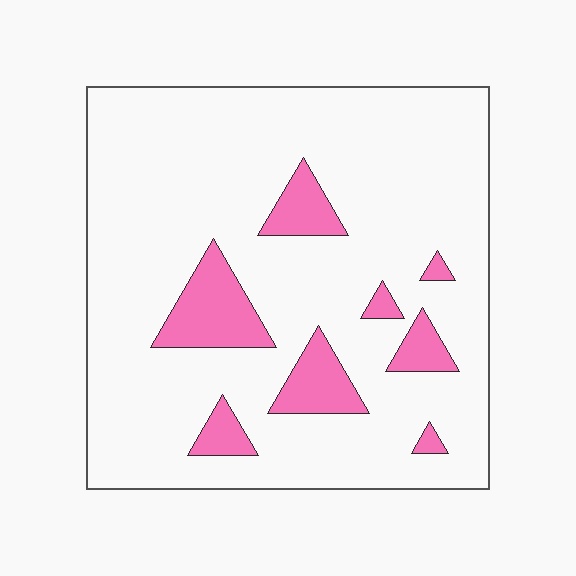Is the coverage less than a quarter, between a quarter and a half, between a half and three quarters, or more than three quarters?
Less than a quarter.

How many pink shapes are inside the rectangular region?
8.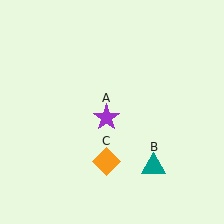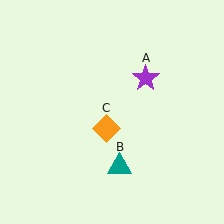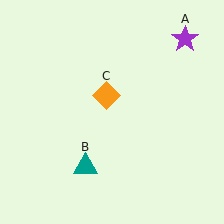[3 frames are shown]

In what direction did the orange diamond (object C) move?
The orange diamond (object C) moved up.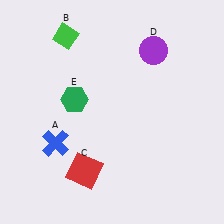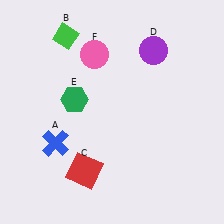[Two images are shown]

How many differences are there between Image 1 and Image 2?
There is 1 difference between the two images.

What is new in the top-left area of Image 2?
A pink circle (F) was added in the top-left area of Image 2.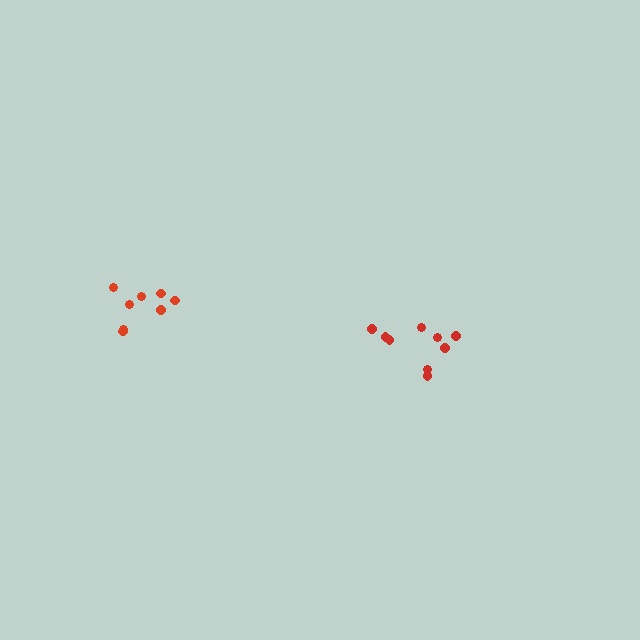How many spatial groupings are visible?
There are 2 spatial groupings.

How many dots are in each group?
Group 1: 9 dots, Group 2: 8 dots (17 total).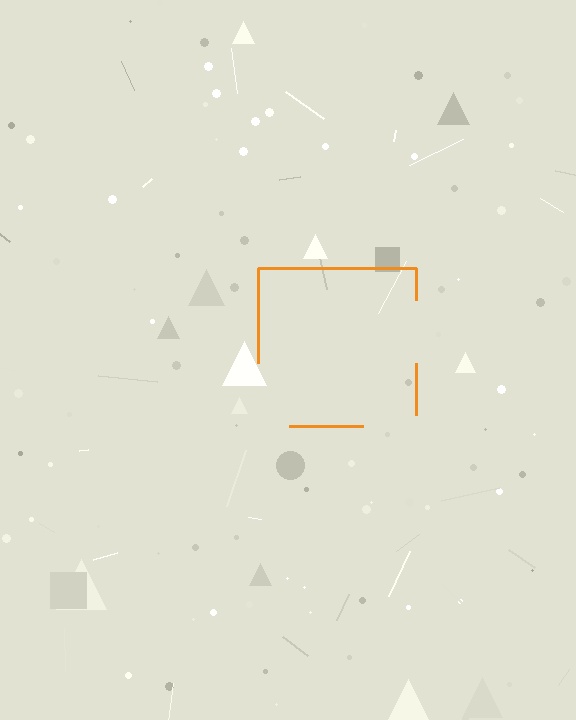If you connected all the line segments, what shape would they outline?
They would outline a square.